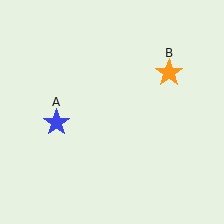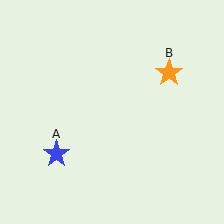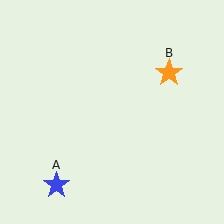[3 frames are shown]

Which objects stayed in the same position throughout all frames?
Orange star (object B) remained stationary.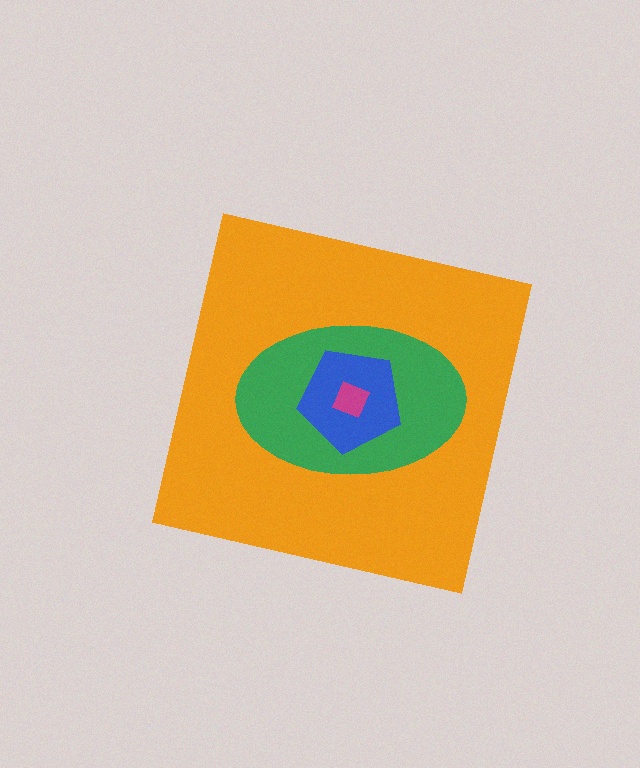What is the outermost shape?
The orange square.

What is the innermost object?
The magenta square.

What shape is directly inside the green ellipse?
The blue pentagon.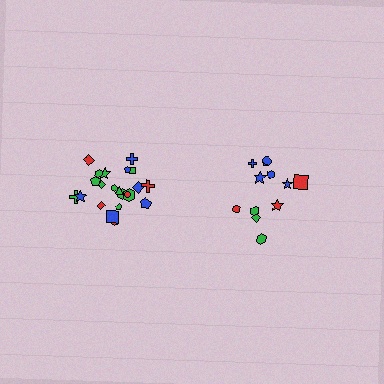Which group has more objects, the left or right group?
The left group.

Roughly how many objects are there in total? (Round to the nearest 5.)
Roughly 35 objects in total.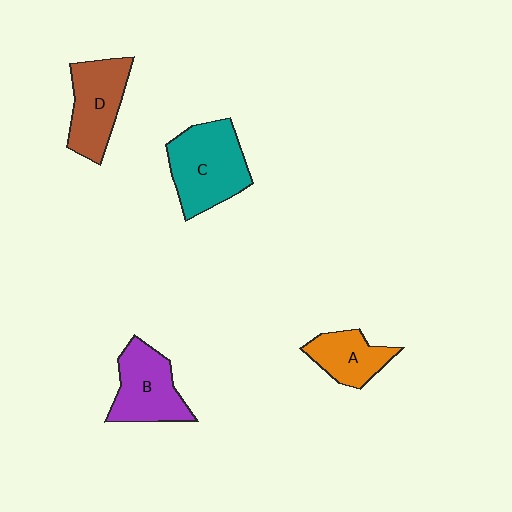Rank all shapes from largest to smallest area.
From largest to smallest: C (teal), B (purple), D (brown), A (orange).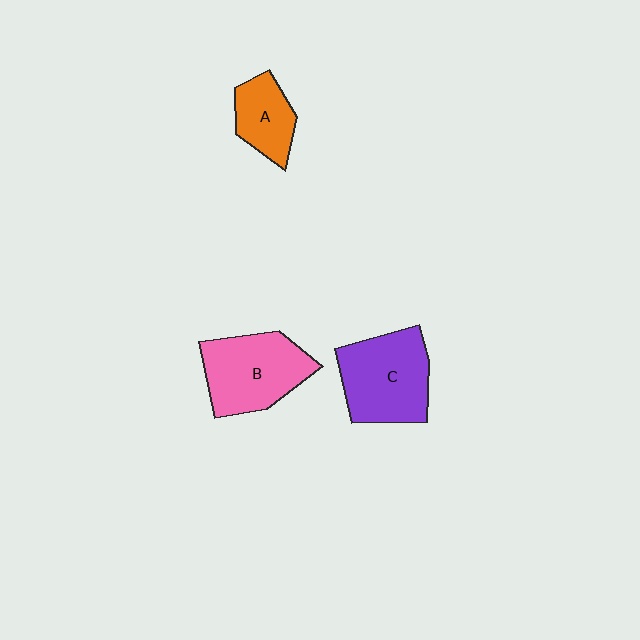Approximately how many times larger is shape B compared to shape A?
Approximately 1.7 times.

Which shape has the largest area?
Shape C (purple).